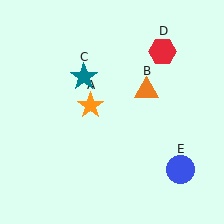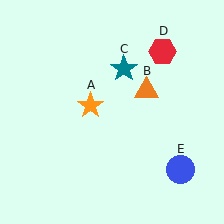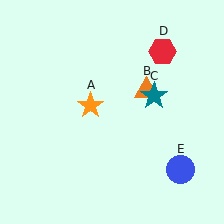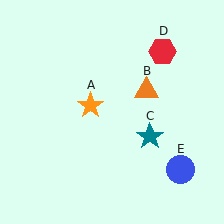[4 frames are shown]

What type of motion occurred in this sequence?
The teal star (object C) rotated clockwise around the center of the scene.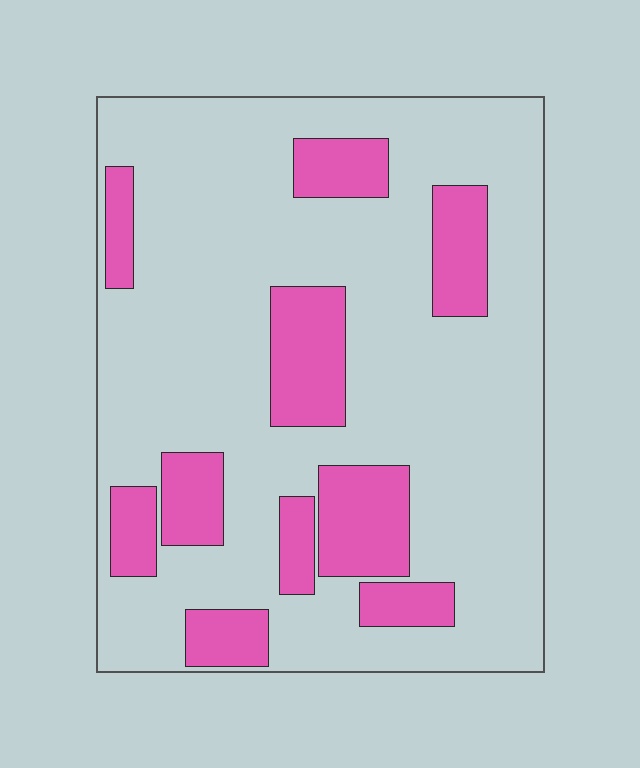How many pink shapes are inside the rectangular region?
10.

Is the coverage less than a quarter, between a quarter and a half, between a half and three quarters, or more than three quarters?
Less than a quarter.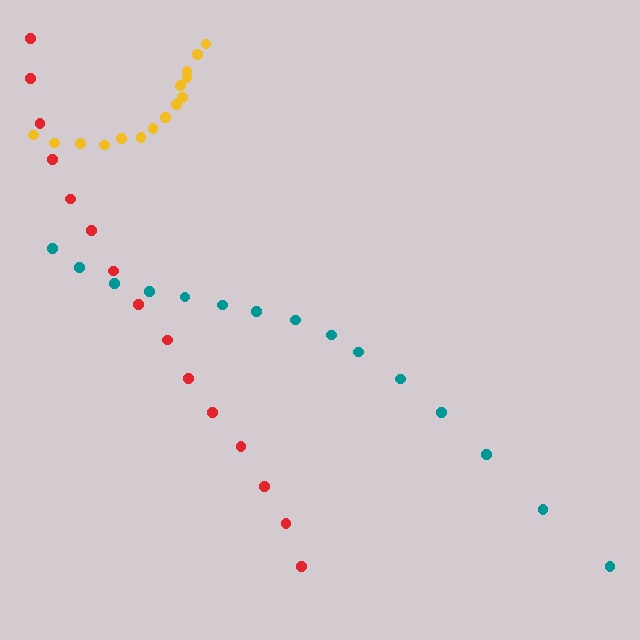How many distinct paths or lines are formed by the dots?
There are 3 distinct paths.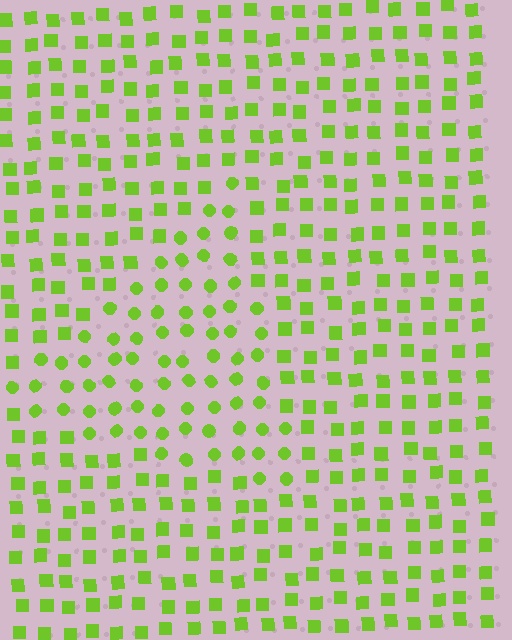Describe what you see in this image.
The image is filled with small lime elements arranged in a uniform grid. A triangle-shaped region contains circles, while the surrounding area contains squares. The boundary is defined purely by the change in element shape.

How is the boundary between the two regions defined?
The boundary is defined by a change in element shape: circles inside vs. squares outside. All elements share the same color and spacing.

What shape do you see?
I see a triangle.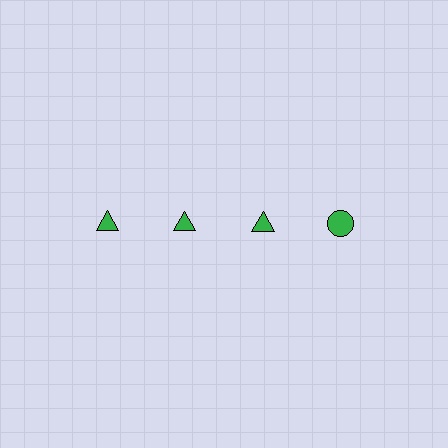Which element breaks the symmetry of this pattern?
The green circle in the top row, second from right column breaks the symmetry. All other shapes are green triangles.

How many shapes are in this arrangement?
There are 4 shapes arranged in a grid pattern.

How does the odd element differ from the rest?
It has a different shape: circle instead of triangle.